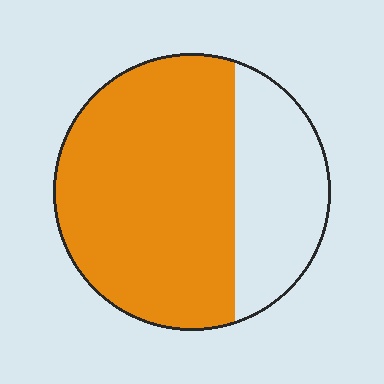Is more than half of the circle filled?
Yes.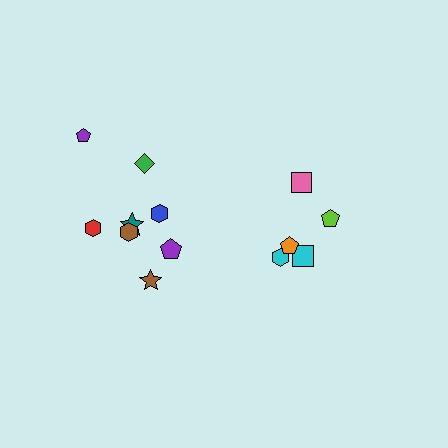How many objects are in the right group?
There are 5 objects.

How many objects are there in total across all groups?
There are 13 objects.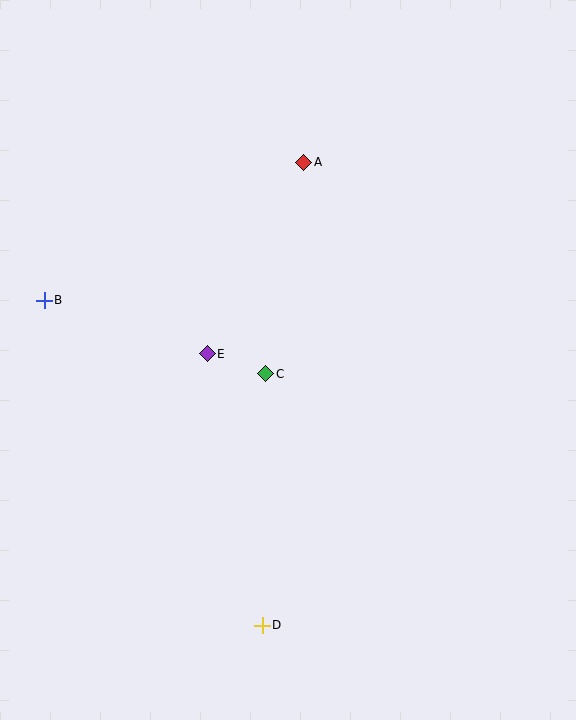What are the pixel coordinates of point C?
Point C is at (266, 374).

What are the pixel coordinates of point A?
Point A is at (304, 162).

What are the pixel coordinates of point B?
Point B is at (44, 300).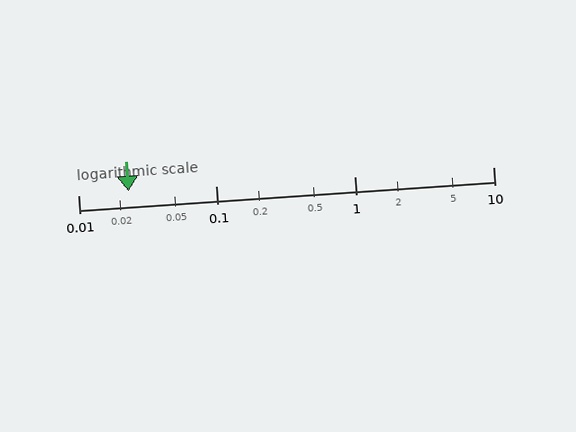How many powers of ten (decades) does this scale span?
The scale spans 3 decades, from 0.01 to 10.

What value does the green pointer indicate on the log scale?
The pointer indicates approximately 0.023.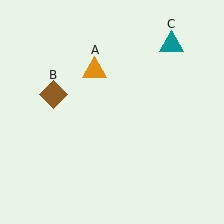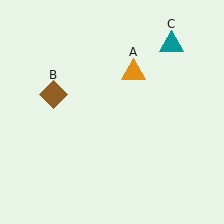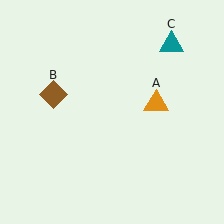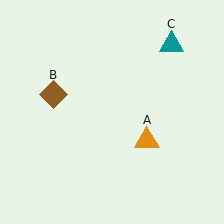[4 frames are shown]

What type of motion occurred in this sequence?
The orange triangle (object A) rotated clockwise around the center of the scene.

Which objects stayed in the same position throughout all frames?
Brown diamond (object B) and teal triangle (object C) remained stationary.